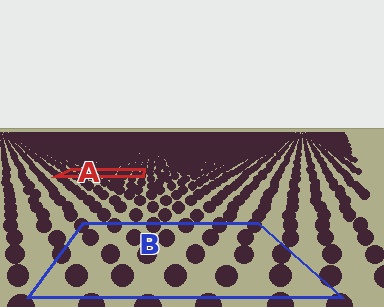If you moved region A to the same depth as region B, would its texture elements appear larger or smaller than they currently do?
They would appear larger. At a closer depth, the same texture elements are projected at a bigger on-screen size.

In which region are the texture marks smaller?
The texture marks are smaller in region A, because it is farther away.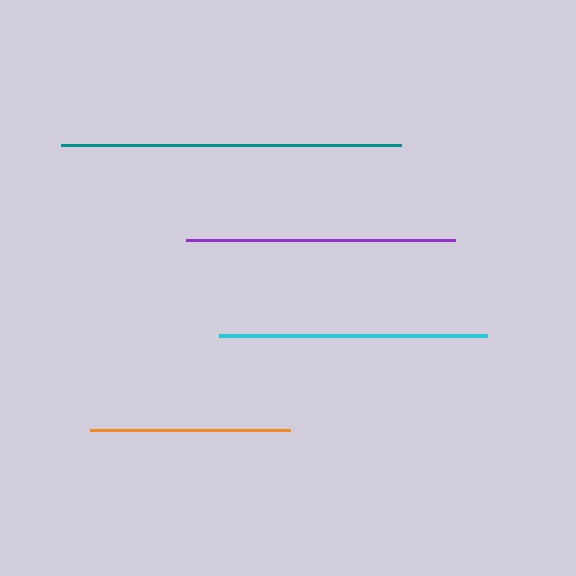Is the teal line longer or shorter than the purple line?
The teal line is longer than the purple line.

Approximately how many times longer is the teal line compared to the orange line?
The teal line is approximately 1.7 times the length of the orange line.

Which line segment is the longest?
The teal line is the longest at approximately 339 pixels.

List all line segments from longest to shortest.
From longest to shortest: teal, purple, cyan, orange.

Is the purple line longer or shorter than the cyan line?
The purple line is longer than the cyan line.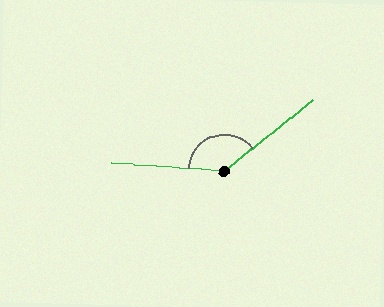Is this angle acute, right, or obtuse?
It is obtuse.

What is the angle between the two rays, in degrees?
Approximately 138 degrees.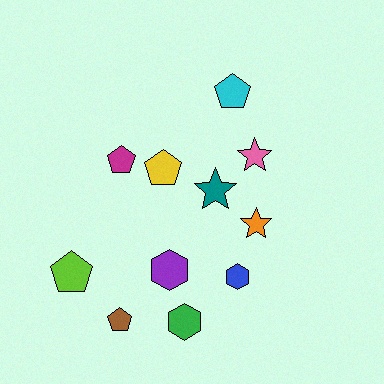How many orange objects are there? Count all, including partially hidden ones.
There is 1 orange object.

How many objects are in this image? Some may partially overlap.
There are 11 objects.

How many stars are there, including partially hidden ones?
There are 3 stars.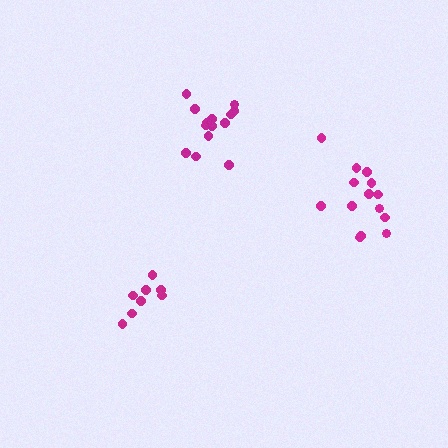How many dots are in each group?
Group 1: 14 dots, Group 2: 14 dots, Group 3: 8 dots (36 total).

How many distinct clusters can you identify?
There are 3 distinct clusters.